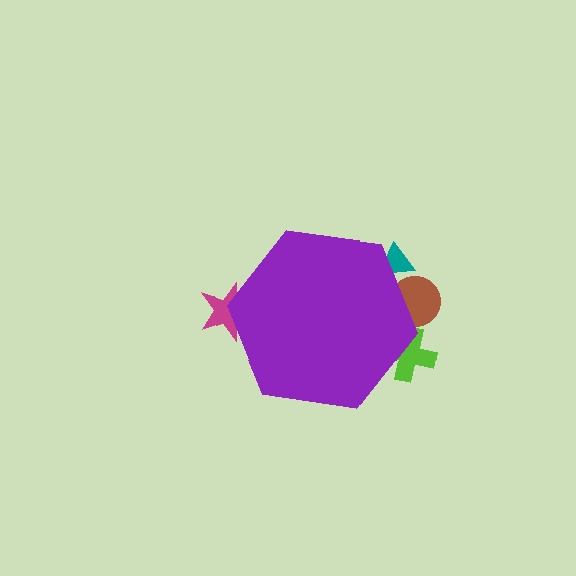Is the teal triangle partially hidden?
Yes, the teal triangle is partially hidden behind the purple hexagon.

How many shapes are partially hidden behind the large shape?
4 shapes are partially hidden.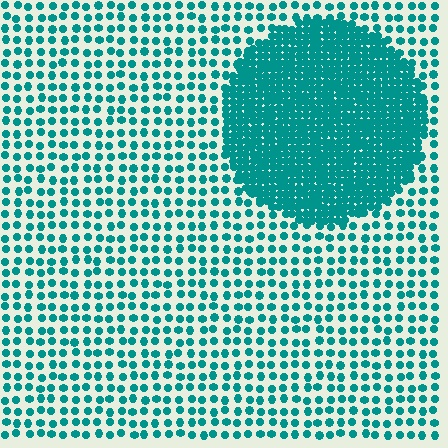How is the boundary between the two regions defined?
The boundary is defined by a change in element density (approximately 3.1x ratio). All elements are the same color, size, and shape.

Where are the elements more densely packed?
The elements are more densely packed inside the circle boundary.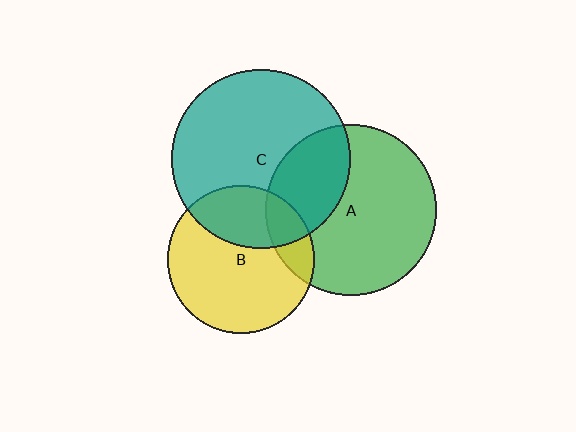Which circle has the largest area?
Circle C (teal).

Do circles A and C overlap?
Yes.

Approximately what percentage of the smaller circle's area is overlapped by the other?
Approximately 30%.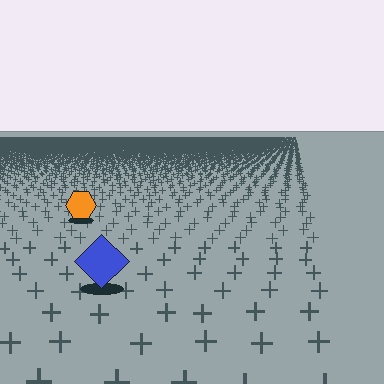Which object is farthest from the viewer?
The orange hexagon is farthest from the viewer. It appears smaller and the ground texture around it is denser.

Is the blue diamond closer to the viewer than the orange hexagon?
Yes. The blue diamond is closer — you can tell from the texture gradient: the ground texture is coarser near it.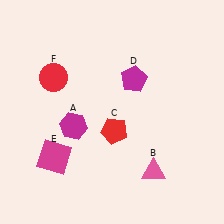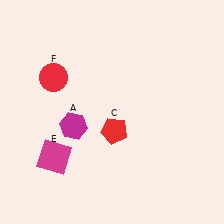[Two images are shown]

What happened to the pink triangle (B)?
The pink triangle (B) was removed in Image 2. It was in the bottom-right area of Image 1.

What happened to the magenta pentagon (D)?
The magenta pentagon (D) was removed in Image 2. It was in the top-right area of Image 1.